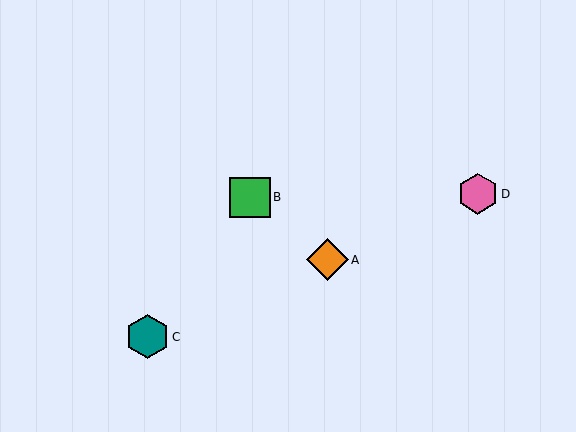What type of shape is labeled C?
Shape C is a teal hexagon.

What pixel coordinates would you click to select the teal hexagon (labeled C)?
Click at (147, 337) to select the teal hexagon C.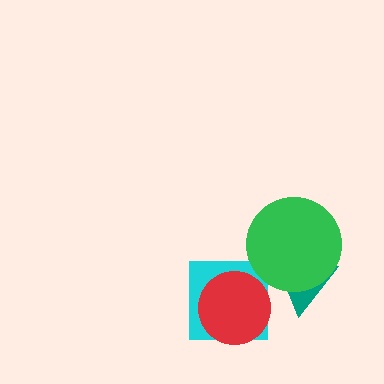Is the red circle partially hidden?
No, no other shape covers it.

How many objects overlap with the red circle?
1 object overlaps with the red circle.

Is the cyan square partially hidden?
Yes, it is partially covered by another shape.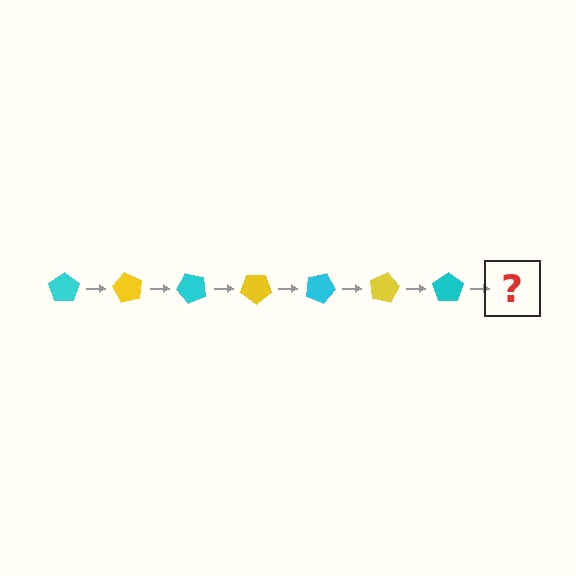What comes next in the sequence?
The next element should be a yellow pentagon, rotated 420 degrees from the start.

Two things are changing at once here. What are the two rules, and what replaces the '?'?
The two rules are that it rotates 60 degrees each step and the color cycles through cyan and yellow. The '?' should be a yellow pentagon, rotated 420 degrees from the start.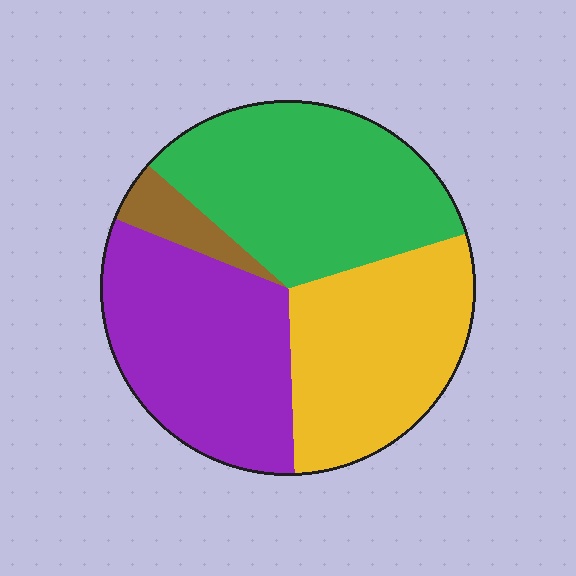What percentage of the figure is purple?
Purple takes up about one third (1/3) of the figure.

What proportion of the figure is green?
Green takes up about one third (1/3) of the figure.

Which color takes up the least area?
Brown, at roughly 5%.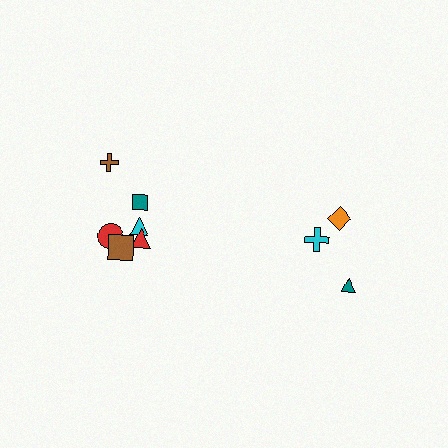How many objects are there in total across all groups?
There are 9 objects.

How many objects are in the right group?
There are 3 objects.